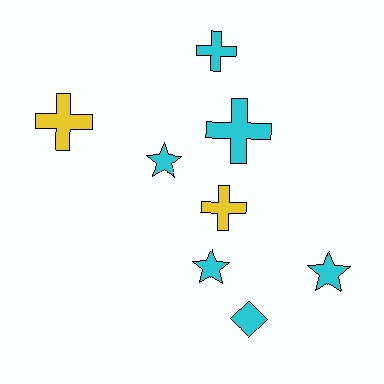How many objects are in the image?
There are 8 objects.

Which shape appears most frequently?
Cross, with 4 objects.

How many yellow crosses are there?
There are 2 yellow crosses.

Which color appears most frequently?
Cyan, with 6 objects.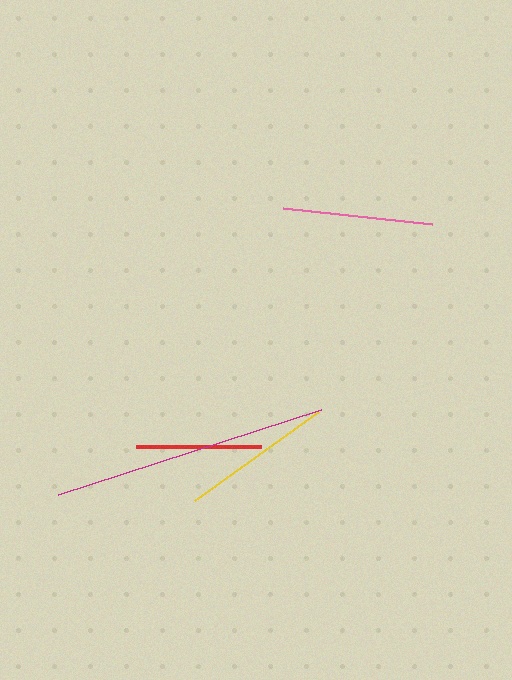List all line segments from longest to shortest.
From longest to shortest: magenta, yellow, pink, red.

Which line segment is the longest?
The magenta line is the longest at approximately 276 pixels.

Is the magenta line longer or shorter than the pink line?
The magenta line is longer than the pink line.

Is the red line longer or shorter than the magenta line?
The magenta line is longer than the red line.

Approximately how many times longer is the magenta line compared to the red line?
The magenta line is approximately 2.2 times the length of the red line.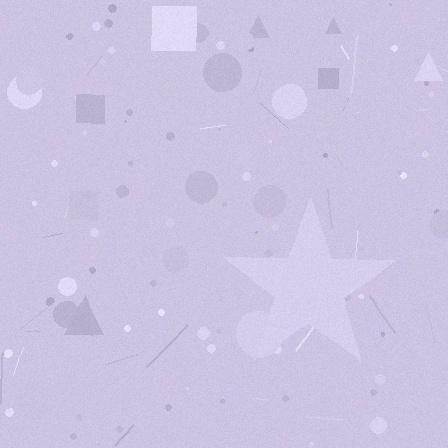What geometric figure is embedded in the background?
A star is embedded in the background.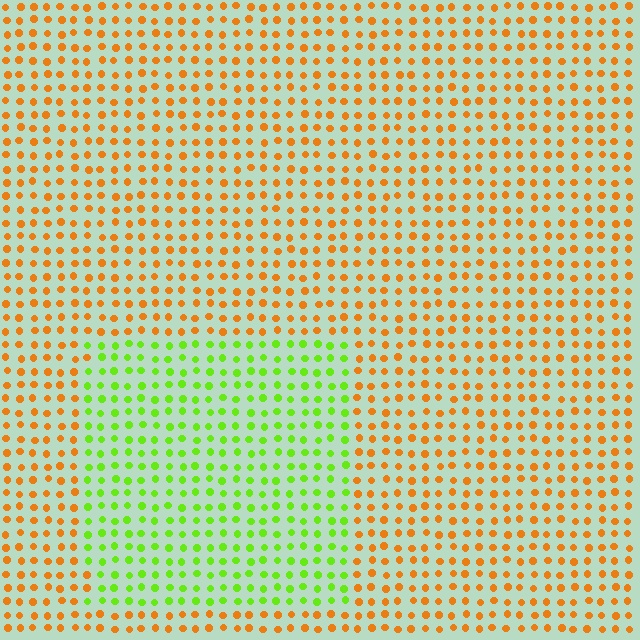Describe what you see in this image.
The image is filled with small orange elements in a uniform arrangement. A rectangle-shaped region is visible where the elements are tinted to a slightly different hue, forming a subtle color boundary.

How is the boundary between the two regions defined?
The boundary is defined purely by a slight shift in hue (about 68 degrees). Spacing, size, and orientation are identical on both sides.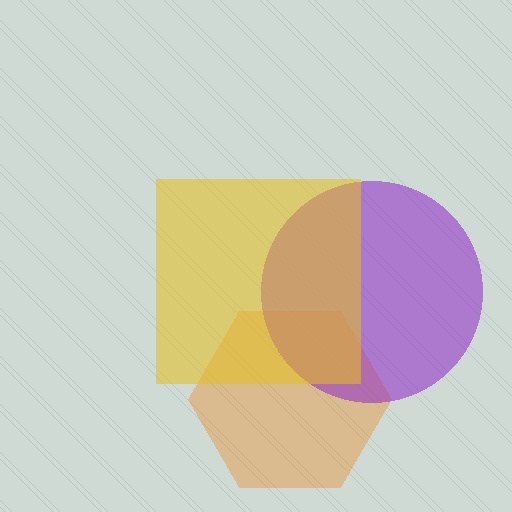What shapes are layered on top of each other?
The layered shapes are: an orange hexagon, a purple circle, a yellow square.